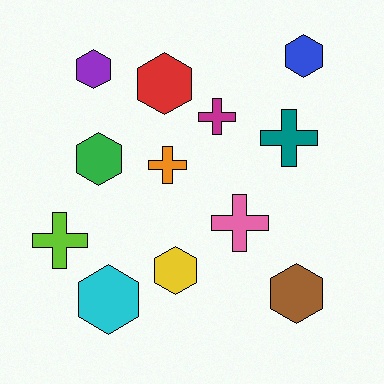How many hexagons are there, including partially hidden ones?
There are 7 hexagons.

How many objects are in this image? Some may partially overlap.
There are 12 objects.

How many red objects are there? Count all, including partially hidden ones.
There is 1 red object.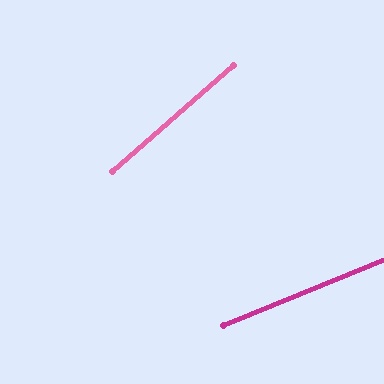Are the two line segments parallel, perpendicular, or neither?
Neither parallel nor perpendicular — they differ by about 19°.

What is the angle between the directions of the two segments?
Approximately 19 degrees.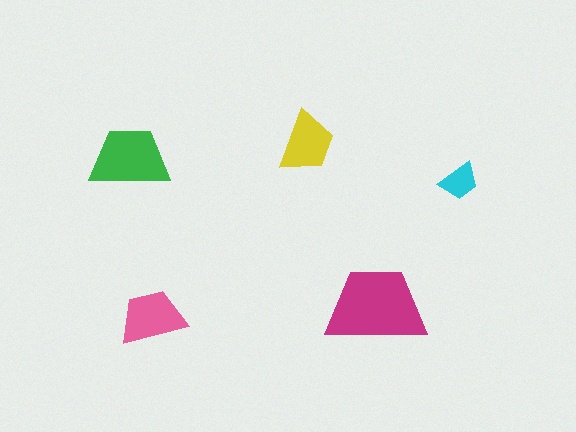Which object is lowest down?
The pink trapezoid is bottommost.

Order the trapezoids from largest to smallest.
the magenta one, the green one, the pink one, the yellow one, the cyan one.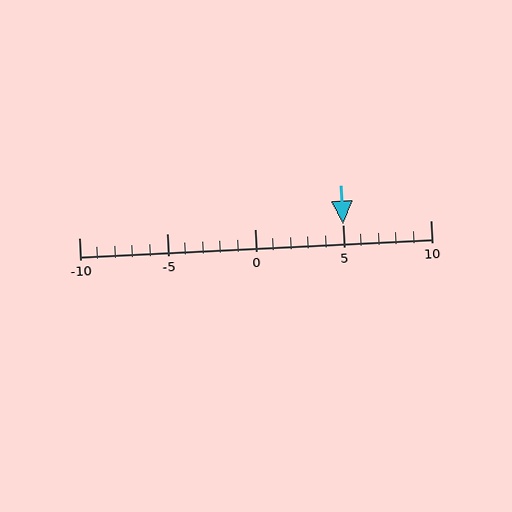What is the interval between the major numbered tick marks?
The major tick marks are spaced 5 units apart.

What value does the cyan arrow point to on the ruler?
The cyan arrow points to approximately 5.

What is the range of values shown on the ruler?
The ruler shows values from -10 to 10.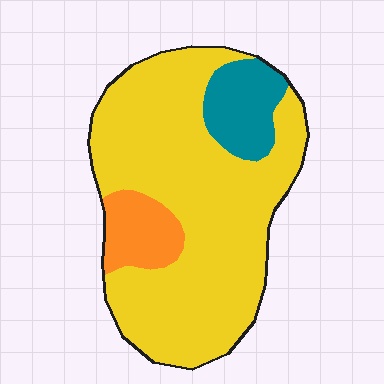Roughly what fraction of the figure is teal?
Teal takes up less than a sixth of the figure.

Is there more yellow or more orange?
Yellow.